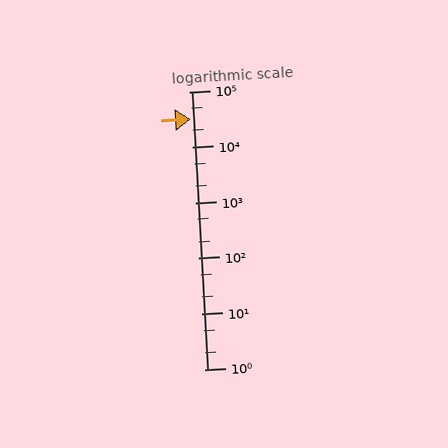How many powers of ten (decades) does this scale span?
The scale spans 5 decades, from 1 to 100000.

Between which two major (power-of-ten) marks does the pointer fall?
The pointer is between 10000 and 100000.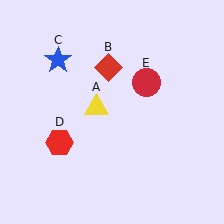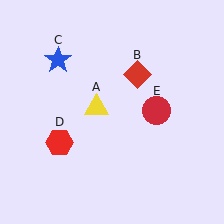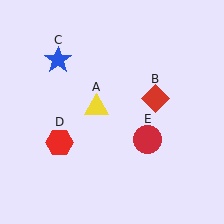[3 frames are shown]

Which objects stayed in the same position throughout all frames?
Yellow triangle (object A) and blue star (object C) and red hexagon (object D) remained stationary.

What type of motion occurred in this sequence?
The red diamond (object B), red circle (object E) rotated clockwise around the center of the scene.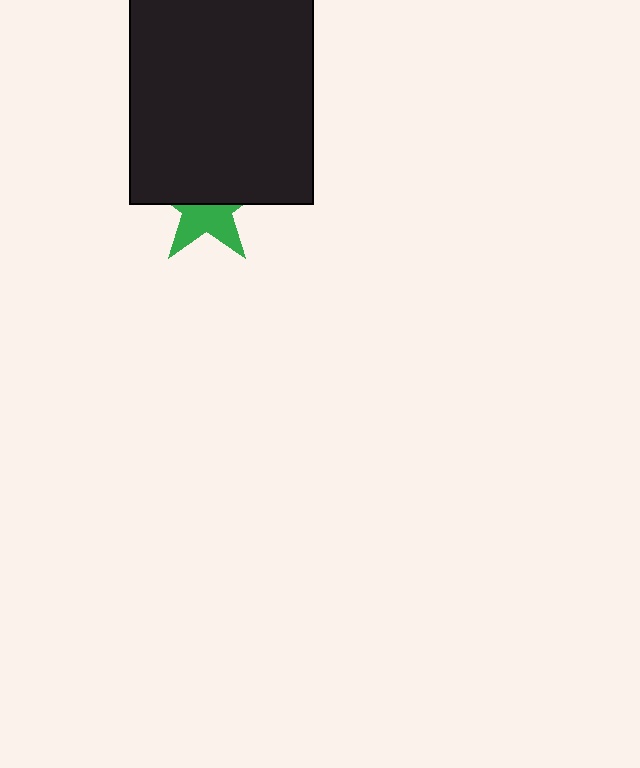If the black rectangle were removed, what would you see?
You would see the complete green star.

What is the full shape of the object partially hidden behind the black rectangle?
The partially hidden object is a green star.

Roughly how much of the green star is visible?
About half of it is visible (roughly 47%).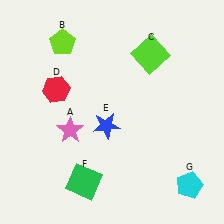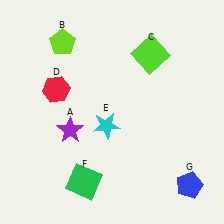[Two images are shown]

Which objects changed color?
A changed from pink to purple. E changed from blue to cyan. G changed from cyan to blue.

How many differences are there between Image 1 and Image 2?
There are 3 differences between the two images.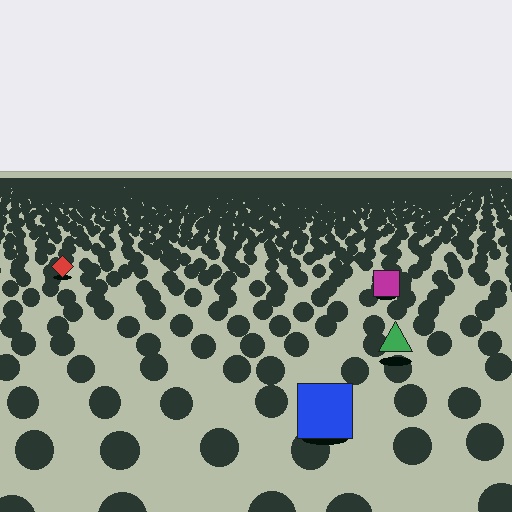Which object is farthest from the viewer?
The red diamond is farthest from the viewer. It appears smaller and the ground texture around it is denser.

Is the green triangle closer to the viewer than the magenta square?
Yes. The green triangle is closer — you can tell from the texture gradient: the ground texture is coarser near it.